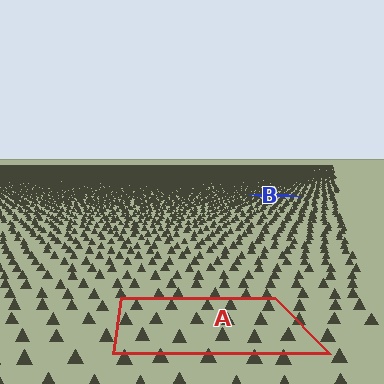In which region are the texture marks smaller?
The texture marks are smaller in region B, because it is farther away.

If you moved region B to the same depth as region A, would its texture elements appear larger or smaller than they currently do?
They would appear larger. At a closer depth, the same texture elements are projected at a bigger on-screen size.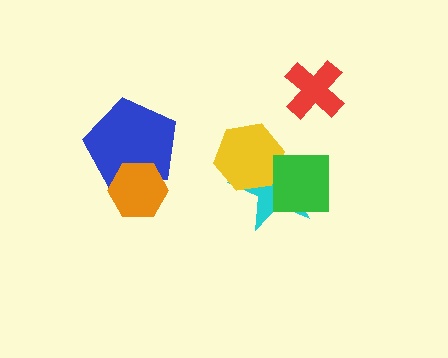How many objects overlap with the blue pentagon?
1 object overlaps with the blue pentagon.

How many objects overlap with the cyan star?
2 objects overlap with the cyan star.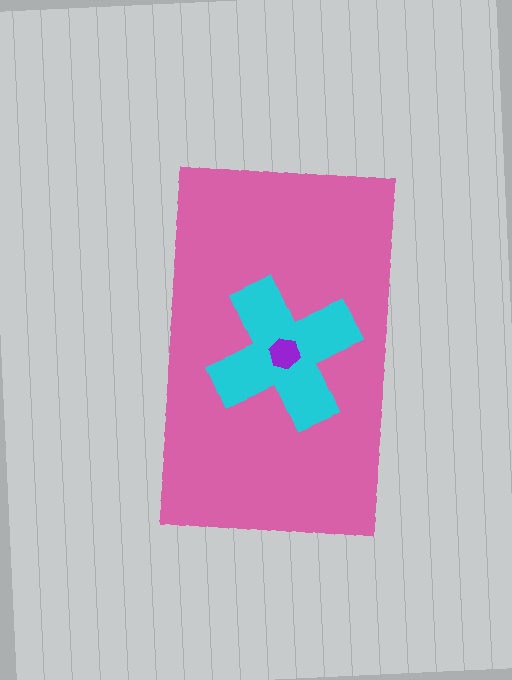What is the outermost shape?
The pink rectangle.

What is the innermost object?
The purple hexagon.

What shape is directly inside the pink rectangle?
The cyan cross.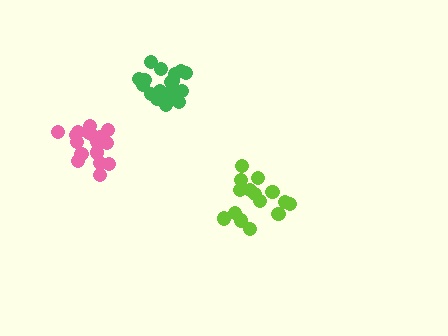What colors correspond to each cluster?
The clusters are colored: green, lime, pink.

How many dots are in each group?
Group 1: 20 dots, Group 2: 15 dots, Group 3: 17 dots (52 total).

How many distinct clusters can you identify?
There are 3 distinct clusters.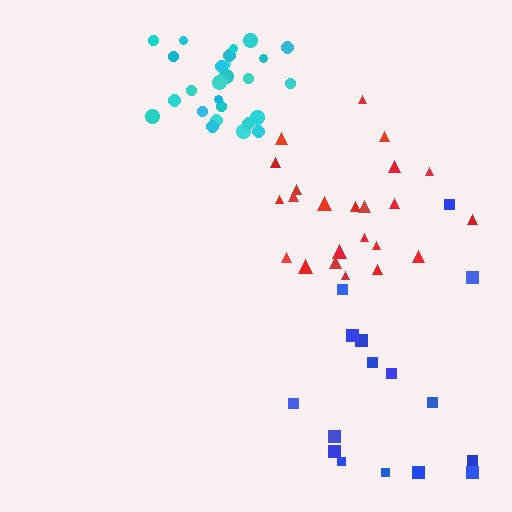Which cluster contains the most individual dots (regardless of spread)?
Cyan (27).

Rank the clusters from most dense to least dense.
cyan, red, blue.